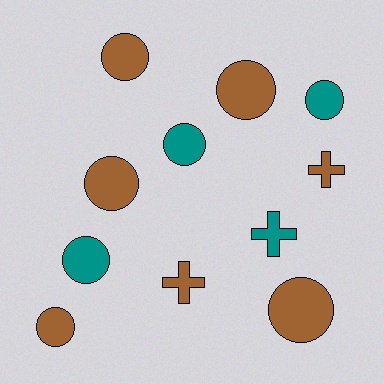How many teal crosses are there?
There is 1 teal cross.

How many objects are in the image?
There are 11 objects.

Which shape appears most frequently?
Circle, with 8 objects.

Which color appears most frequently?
Brown, with 7 objects.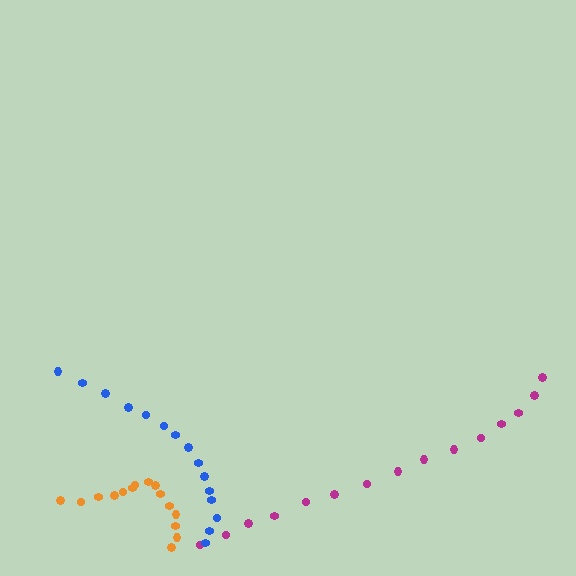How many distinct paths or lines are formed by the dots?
There are 3 distinct paths.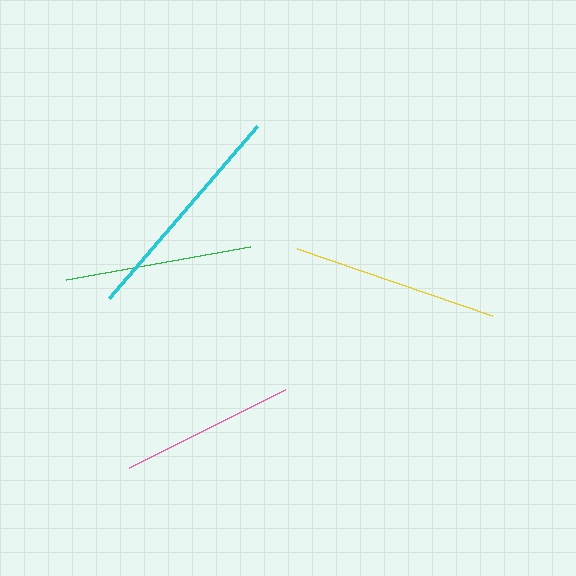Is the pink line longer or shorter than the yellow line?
The yellow line is longer than the pink line.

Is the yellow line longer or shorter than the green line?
The yellow line is longer than the green line.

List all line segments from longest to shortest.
From longest to shortest: cyan, yellow, green, pink.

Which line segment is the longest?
The cyan line is the longest at approximately 228 pixels.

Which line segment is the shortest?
The pink line is the shortest at approximately 174 pixels.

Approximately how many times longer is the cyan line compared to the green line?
The cyan line is approximately 1.2 times the length of the green line.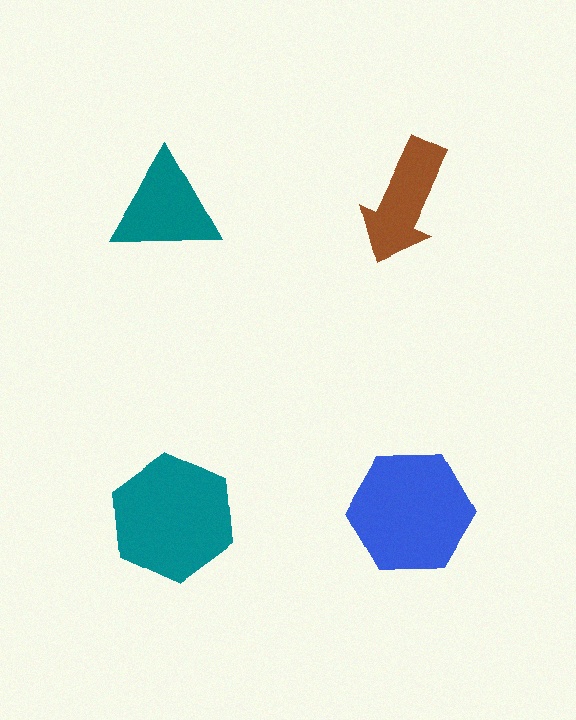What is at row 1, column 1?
A teal triangle.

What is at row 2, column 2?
A blue hexagon.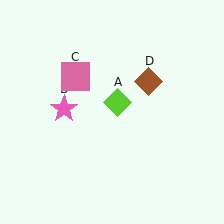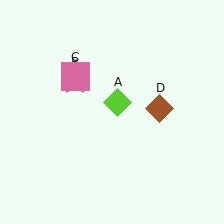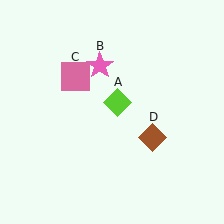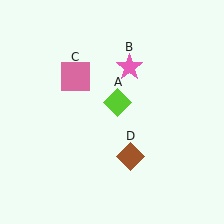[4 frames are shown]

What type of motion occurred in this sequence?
The pink star (object B), brown diamond (object D) rotated clockwise around the center of the scene.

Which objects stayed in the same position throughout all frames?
Lime diamond (object A) and pink square (object C) remained stationary.